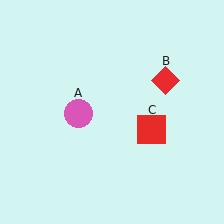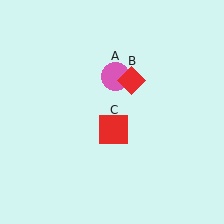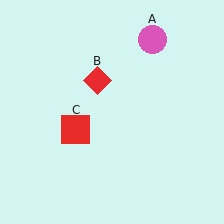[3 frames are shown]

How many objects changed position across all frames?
3 objects changed position: pink circle (object A), red diamond (object B), red square (object C).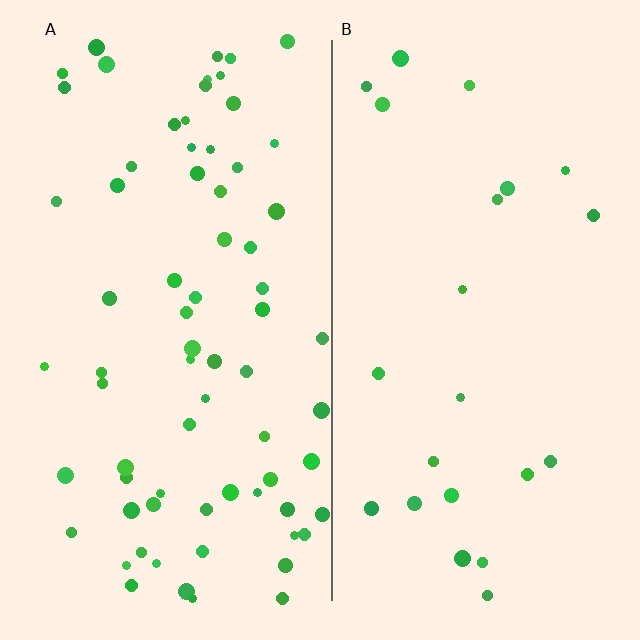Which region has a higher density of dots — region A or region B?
A (the left).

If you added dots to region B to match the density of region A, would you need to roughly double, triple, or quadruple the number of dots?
Approximately triple.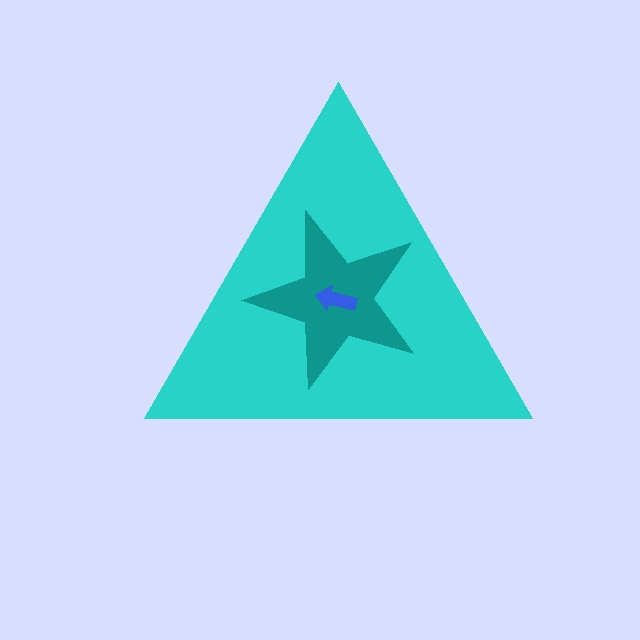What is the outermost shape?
The cyan triangle.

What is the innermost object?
The blue arrow.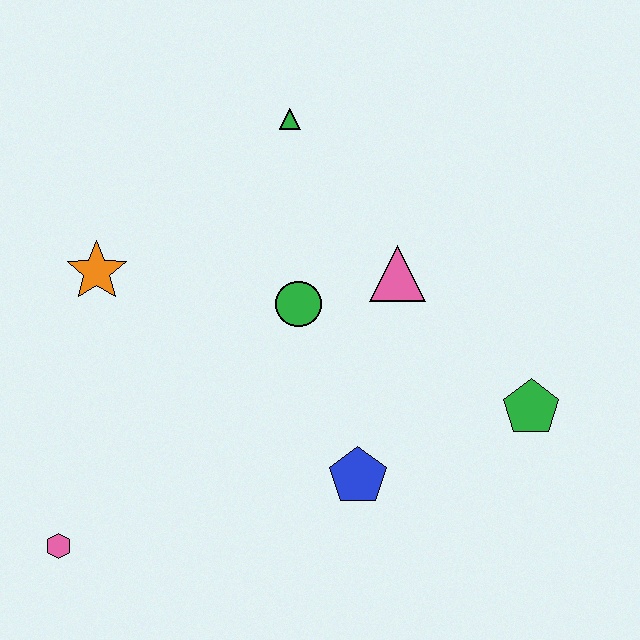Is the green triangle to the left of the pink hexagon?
No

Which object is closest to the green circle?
The pink triangle is closest to the green circle.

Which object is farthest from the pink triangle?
The pink hexagon is farthest from the pink triangle.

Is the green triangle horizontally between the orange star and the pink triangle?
Yes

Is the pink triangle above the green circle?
Yes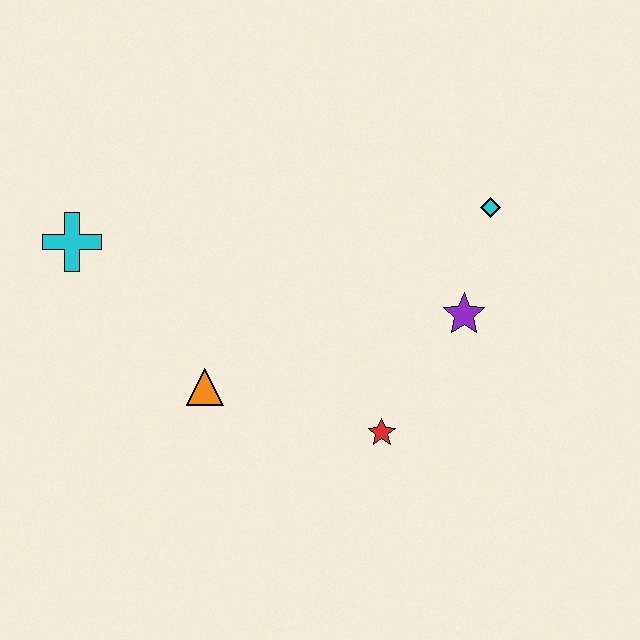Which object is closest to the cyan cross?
The orange triangle is closest to the cyan cross.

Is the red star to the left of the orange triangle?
No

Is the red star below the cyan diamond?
Yes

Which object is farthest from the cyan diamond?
The cyan cross is farthest from the cyan diamond.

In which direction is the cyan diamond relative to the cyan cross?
The cyan diamond is to the right of the cyan cross.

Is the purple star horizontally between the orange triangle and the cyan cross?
No